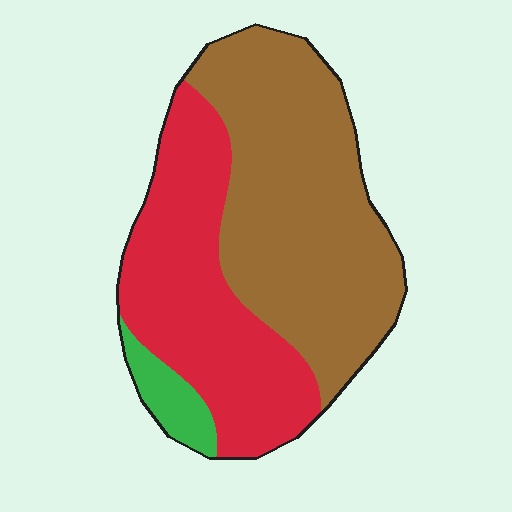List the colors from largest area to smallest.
From largest to smallest: brown, red, green.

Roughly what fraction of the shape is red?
Red takes up about two fifths (2/5) of the shape.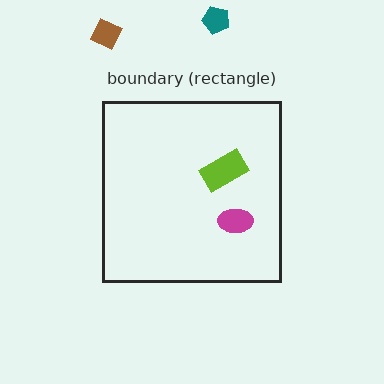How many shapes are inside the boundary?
2 inside, 2 outside.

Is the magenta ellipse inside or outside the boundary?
Inside.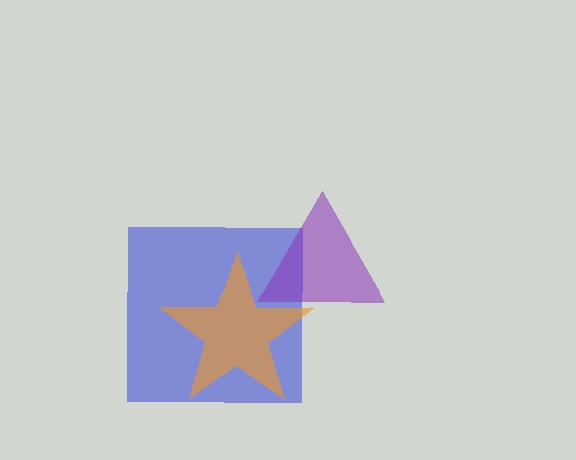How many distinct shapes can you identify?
There are 3 distinct shapes: a blue square, a purple triangle, an orange star.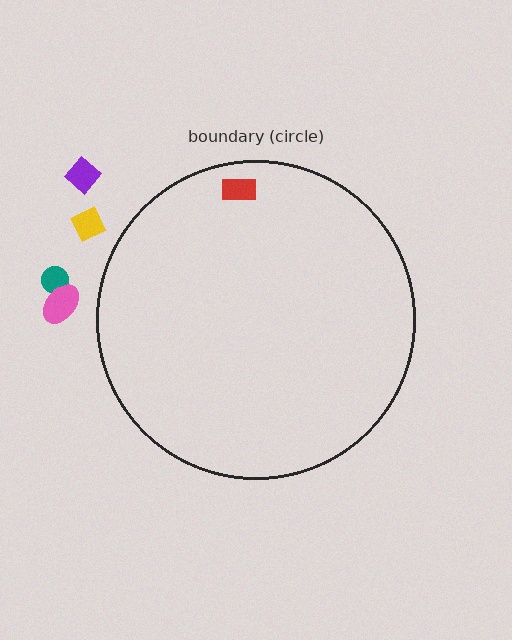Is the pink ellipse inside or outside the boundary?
Outside.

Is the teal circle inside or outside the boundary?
Outside.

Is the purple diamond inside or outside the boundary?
Outside.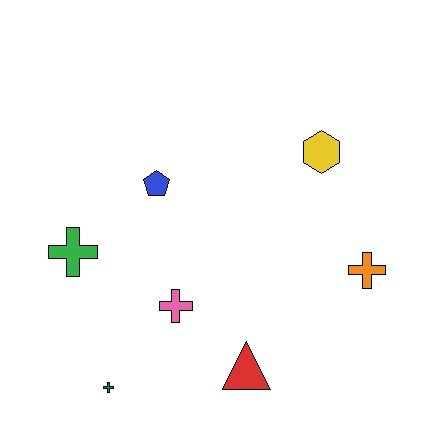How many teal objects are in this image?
There is 1 teal object.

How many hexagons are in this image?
There is 1 hexagon.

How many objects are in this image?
There are 7 objects.